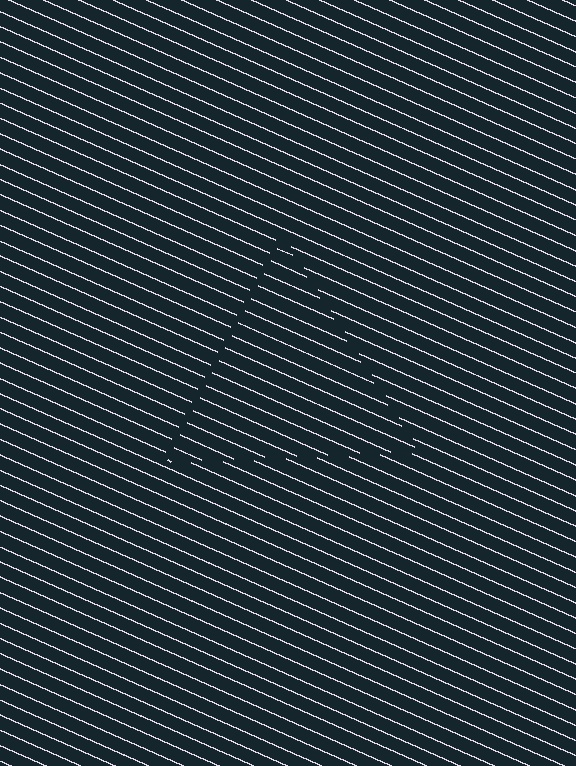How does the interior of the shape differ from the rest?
The interior of the shape contains the same grating, shifted by half a period — the contour is defined by the phase discontinuity where line-ends from the inner and outer gratings abut.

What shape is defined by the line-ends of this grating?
An illusory triangle. The interior of the shape contains the same grating, shifted by half a period — the contour is defined by the phase discontinuity where line-ends from the inner and outer gratings abut.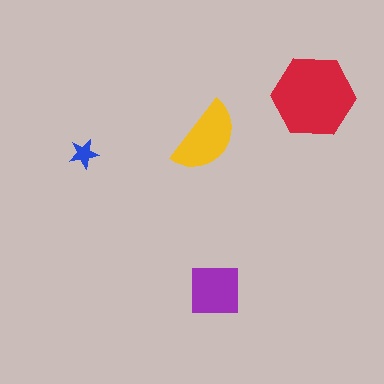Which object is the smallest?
The blue star.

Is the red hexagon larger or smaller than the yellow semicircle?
Larger.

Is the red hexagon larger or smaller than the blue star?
Larger.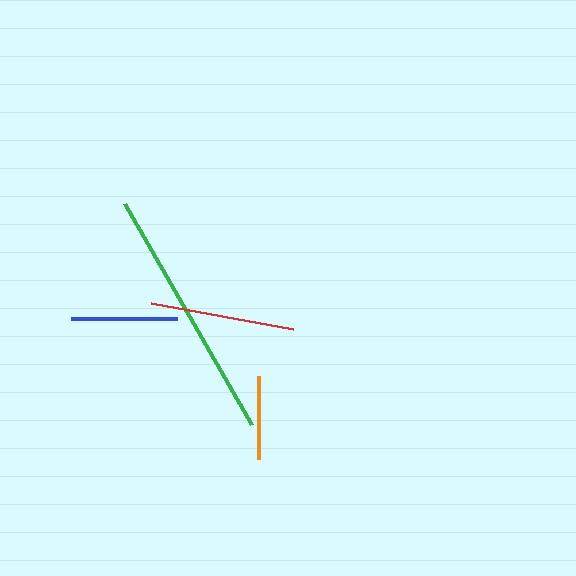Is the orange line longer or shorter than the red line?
The red line is longer than the orange line.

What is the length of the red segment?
The red segment is approximately 144 pixels long.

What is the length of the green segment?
The green segment is approximately 254 pixels long.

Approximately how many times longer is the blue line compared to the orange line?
The blue line is approximately 1.3 times the length of the orange line.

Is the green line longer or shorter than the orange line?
The green line is longer than the orange line.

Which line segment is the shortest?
The orange line is the shortest at approximately 84 pixels.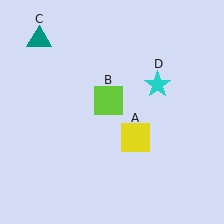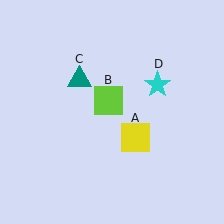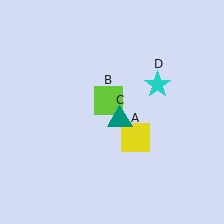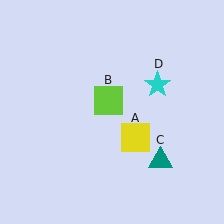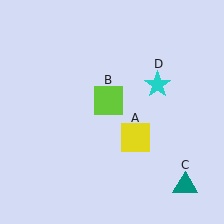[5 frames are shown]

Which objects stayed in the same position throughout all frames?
Yellow square (object A) and lime square (object B) and cyan star (object D) remained stationary.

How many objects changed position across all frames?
1 object changed position: teal triangle (object C).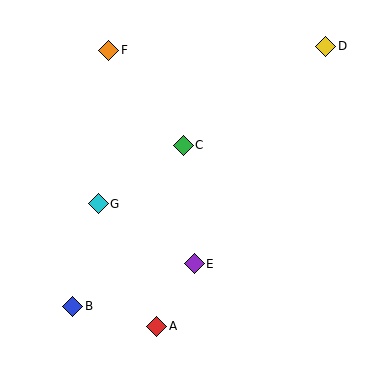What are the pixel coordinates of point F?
Point F is at (109, 50).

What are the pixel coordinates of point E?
Point E is at (194, 264).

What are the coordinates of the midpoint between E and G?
The midpoint between E and G is at (146, 234).